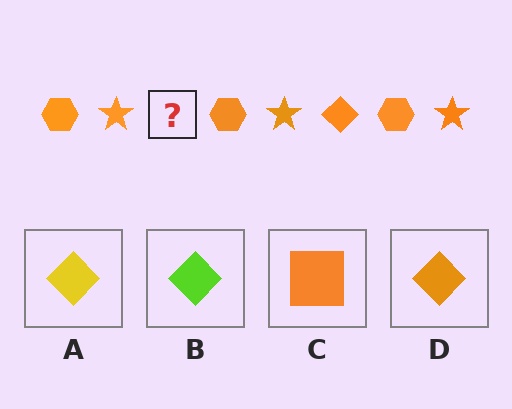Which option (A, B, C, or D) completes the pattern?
D.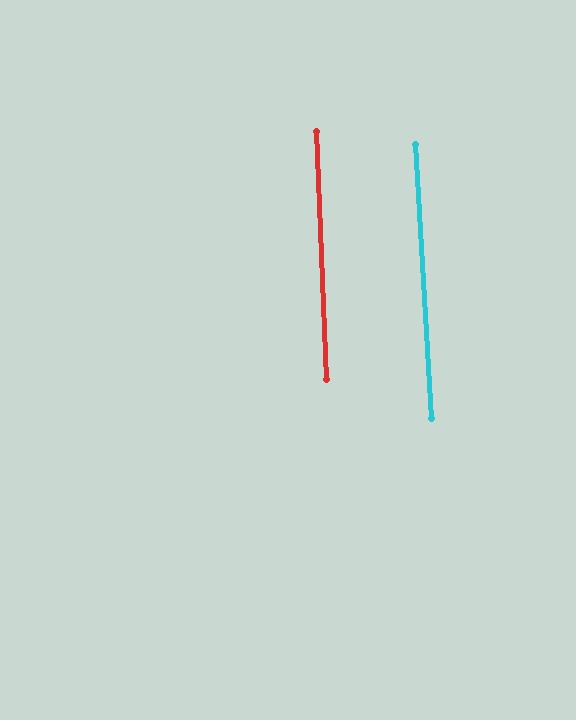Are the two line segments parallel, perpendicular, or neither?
Parallel — their directions differ by only 0.8°.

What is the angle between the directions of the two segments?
Approximately 1 degree.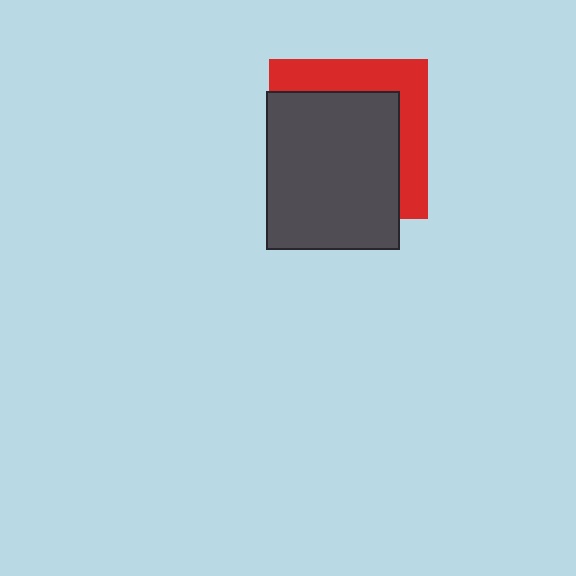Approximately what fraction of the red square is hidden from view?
Roughly 66% of the red square is hidden behind the dark gray rectangle.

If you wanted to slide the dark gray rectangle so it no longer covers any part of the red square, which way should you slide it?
Slide it toward the lower-left — that is the most direct way to separate the two shapes.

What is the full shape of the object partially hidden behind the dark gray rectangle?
The partially hidden object is a red square.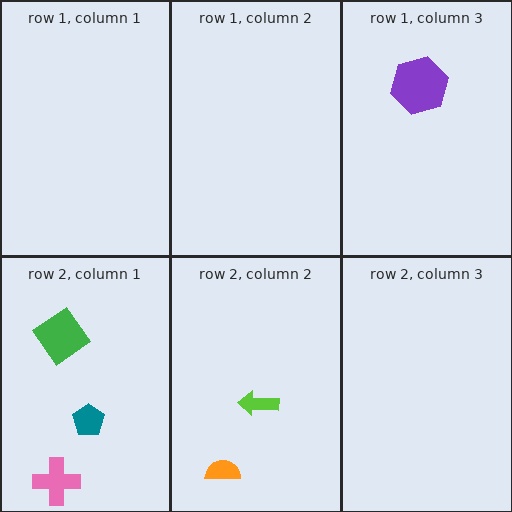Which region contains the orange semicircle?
The row 2, column 2 region.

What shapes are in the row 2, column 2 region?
The orange semicircle, the lime arrow.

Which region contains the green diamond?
The row 2, column 1 region.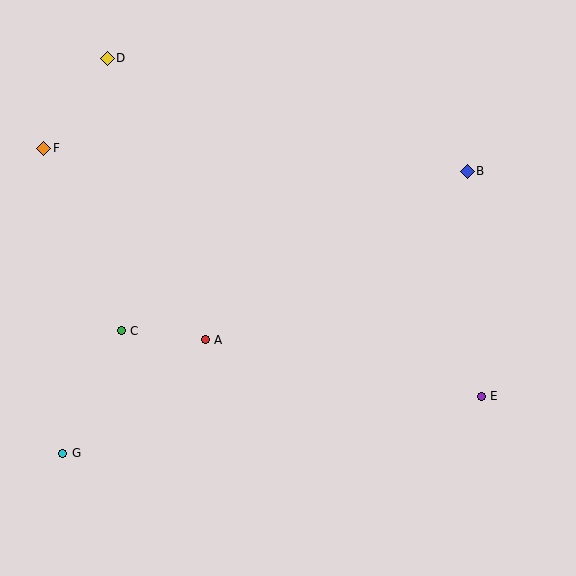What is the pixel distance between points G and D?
The distance between G and D is 397 pixels.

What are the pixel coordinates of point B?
Point B is at (467, 171).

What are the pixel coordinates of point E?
Point E is at (481, 396).